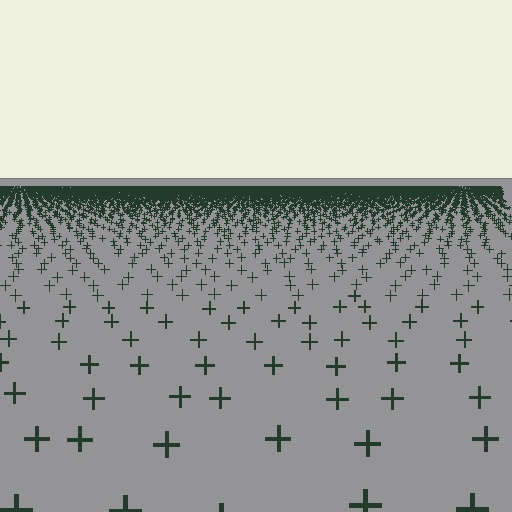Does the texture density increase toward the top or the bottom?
Density increases toward the top.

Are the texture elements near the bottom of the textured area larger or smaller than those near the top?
Larger. Near the bottom, elements are closer to the viewer and appear at a bigger on-screen size.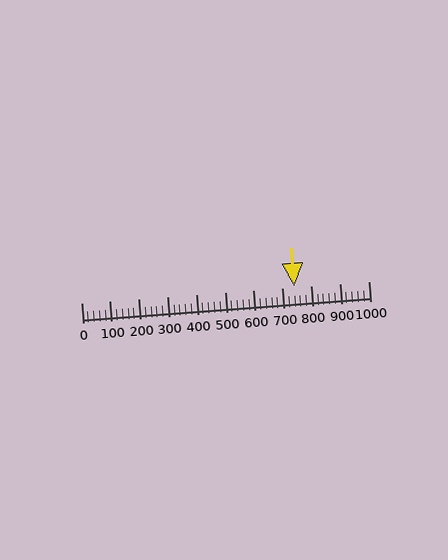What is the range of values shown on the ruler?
The ruler shows values from 0 to 1000.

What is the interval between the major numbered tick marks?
The major tick marks are spaced 100 units apart.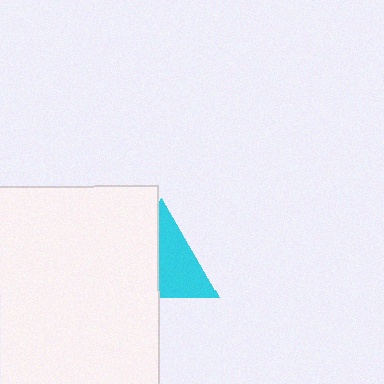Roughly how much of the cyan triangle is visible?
About half of it is visible (roughly 53%).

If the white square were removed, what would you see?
You would see the complete cyan triangle.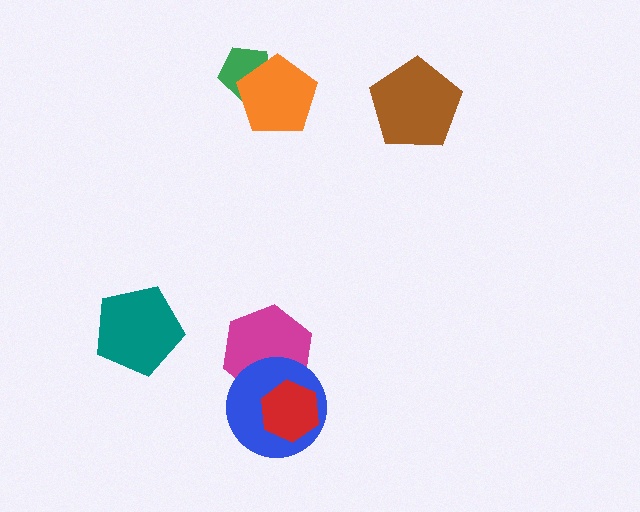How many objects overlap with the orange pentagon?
1 object overlaps with the orange pentagon.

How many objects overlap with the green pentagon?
1 object overlaps with the green pentagon.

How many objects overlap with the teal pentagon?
0 objects overlap with the teal pentagon.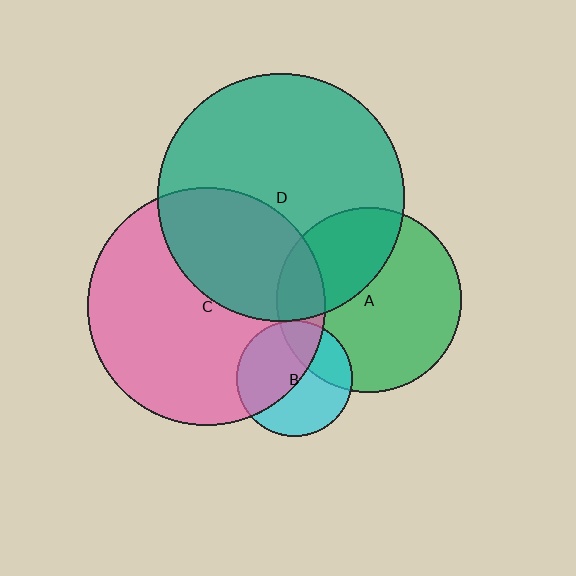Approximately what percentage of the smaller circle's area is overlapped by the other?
Approximately 35%.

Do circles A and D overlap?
Yes.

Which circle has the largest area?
Circle D (teal).